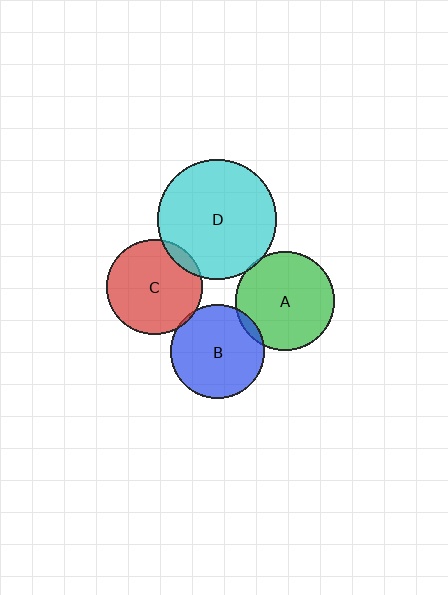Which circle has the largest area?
Circle D (cyan).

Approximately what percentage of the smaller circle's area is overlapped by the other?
Approximately 10%.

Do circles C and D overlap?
Yes.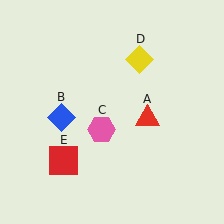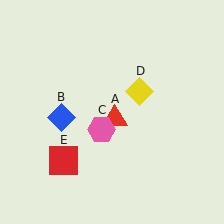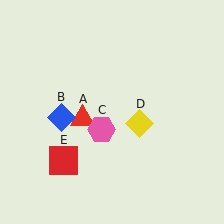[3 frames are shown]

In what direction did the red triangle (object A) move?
The red triangle (object A) moved left.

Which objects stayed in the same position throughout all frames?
Blue diamond (object B) and pink hexagon (object C) and red square (object E) remained stationary.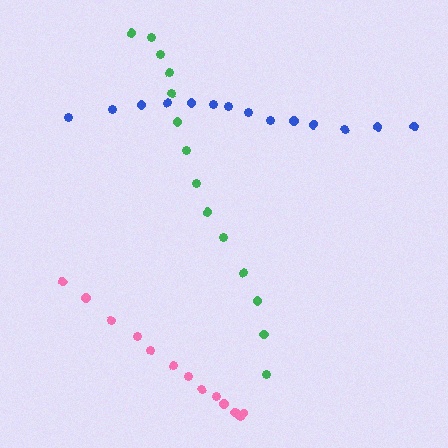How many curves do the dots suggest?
There are 3 distinct paths.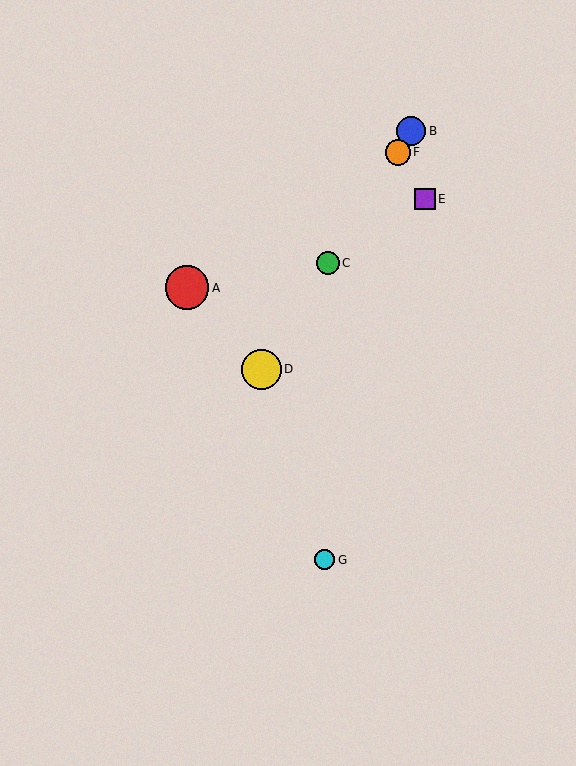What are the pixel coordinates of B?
Object B is at (411, 131).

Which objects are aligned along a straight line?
Objects B, C, D, F are aligned along a straight line.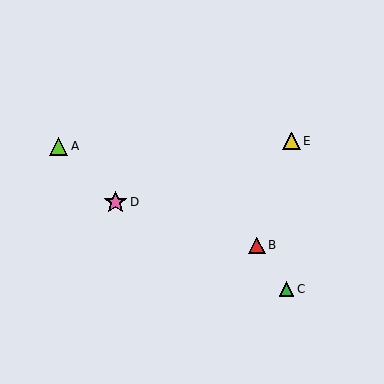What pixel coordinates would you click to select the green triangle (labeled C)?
Click at (287, 289) to select the green triangle C.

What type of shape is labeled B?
Shape B is a red triangle.